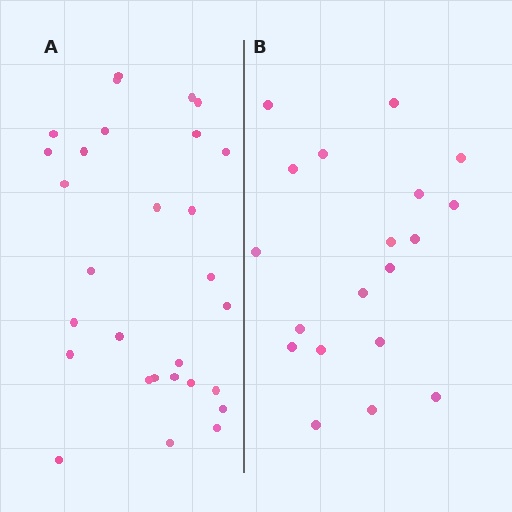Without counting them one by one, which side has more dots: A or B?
Region A (the left region) has more dots.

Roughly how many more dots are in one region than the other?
Region A has roughly 10 or so more dots than region B.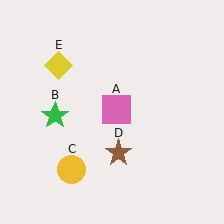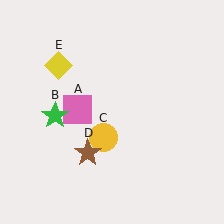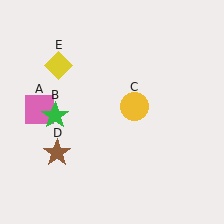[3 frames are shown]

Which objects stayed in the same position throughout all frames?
Green star (object B) and yellow diamond (object E) remained stationary.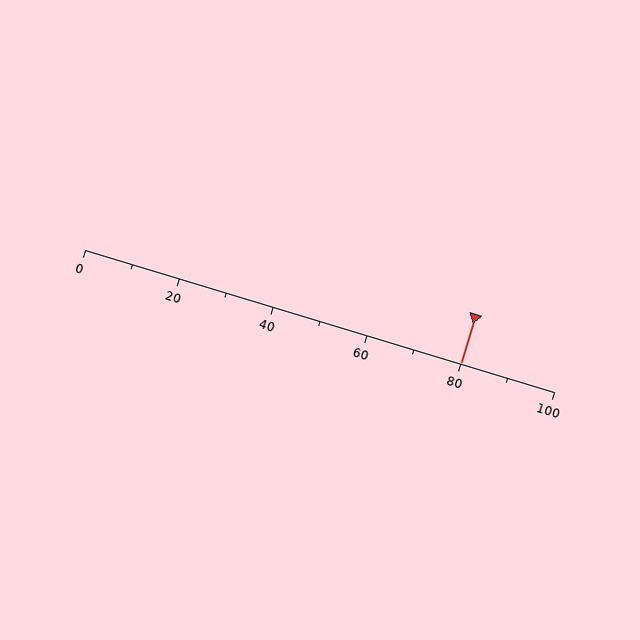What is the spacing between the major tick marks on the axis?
The major ticks are spaced 20 apart.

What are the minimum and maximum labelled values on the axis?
The axis runs from 0 to 100.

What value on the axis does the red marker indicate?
The marker indicates approximately 80.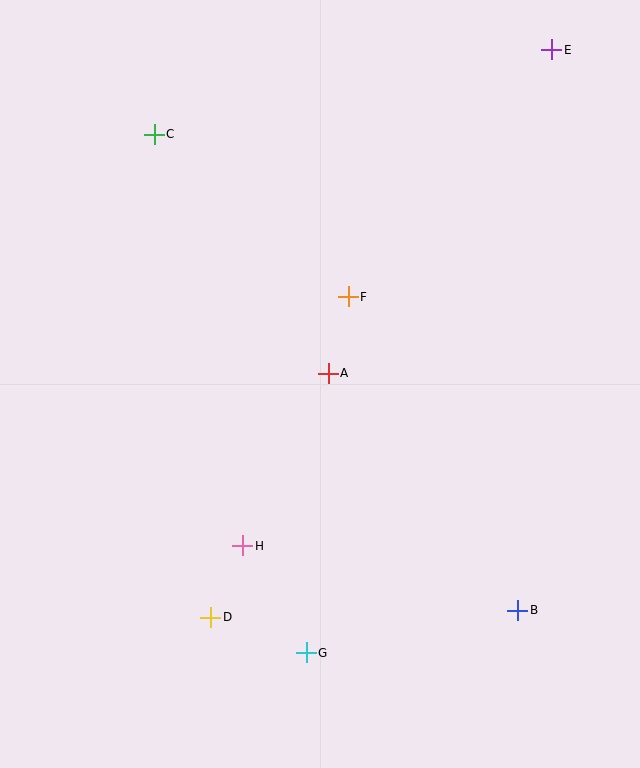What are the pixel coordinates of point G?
Point G is at (306, 653).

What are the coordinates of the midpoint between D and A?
The midpoint between D and A is at (270, 495).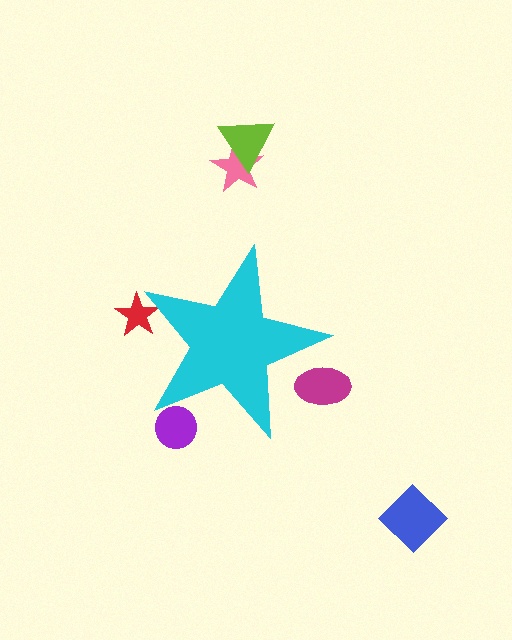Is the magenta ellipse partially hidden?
Yes, the magenta ellipse is partially hidden behind the cyan star.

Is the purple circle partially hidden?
Yes, the purple circle is partially hidden behind the cyan star.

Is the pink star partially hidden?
No, the pink star is fully visible.